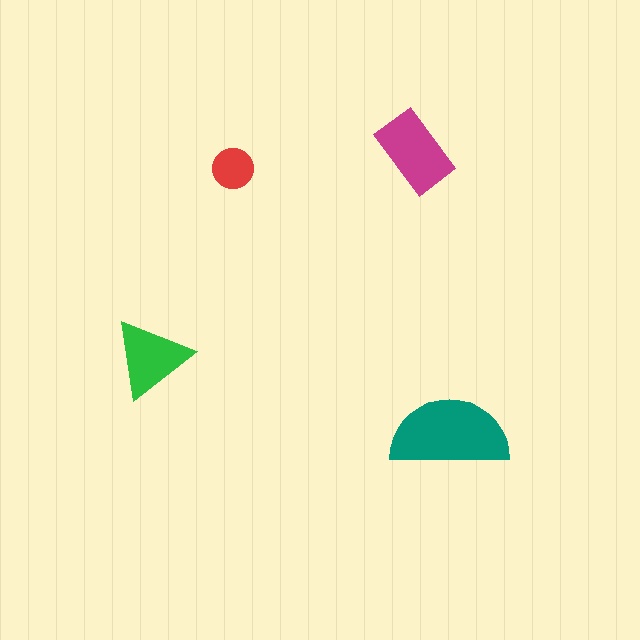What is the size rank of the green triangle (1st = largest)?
3rd.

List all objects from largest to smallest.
The teal semicircle, the magenta rectangle, the green triangle, the red circle.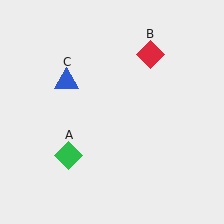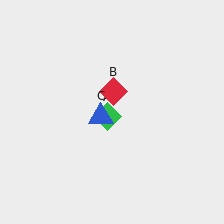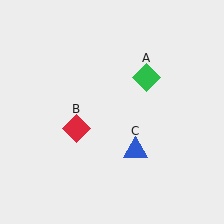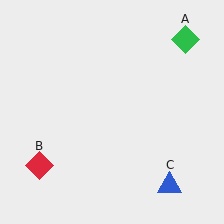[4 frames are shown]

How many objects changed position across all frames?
3 objects changed position: green diamond (object A), red diamond (object B), blue triangle (object C).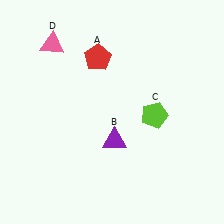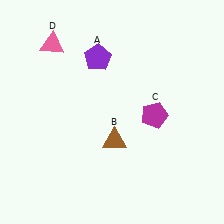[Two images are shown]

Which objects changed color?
A changed from red to purple. B changed from purple to brown. C changed from lime to magenta.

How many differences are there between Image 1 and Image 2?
There are 3 differences between the two images.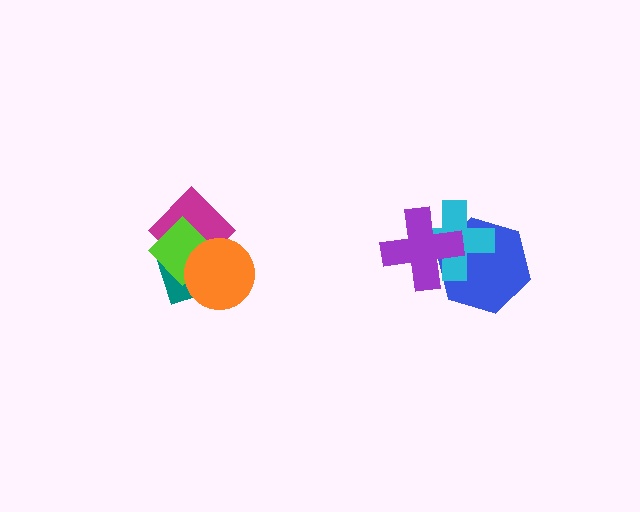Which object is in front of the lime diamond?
The orange circle is in front of the lime diamond.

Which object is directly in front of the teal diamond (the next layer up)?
The magenta diamond is directly in front of the teal diamond.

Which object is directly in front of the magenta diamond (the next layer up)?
The lime diamond is directly in front of the magenta diamond.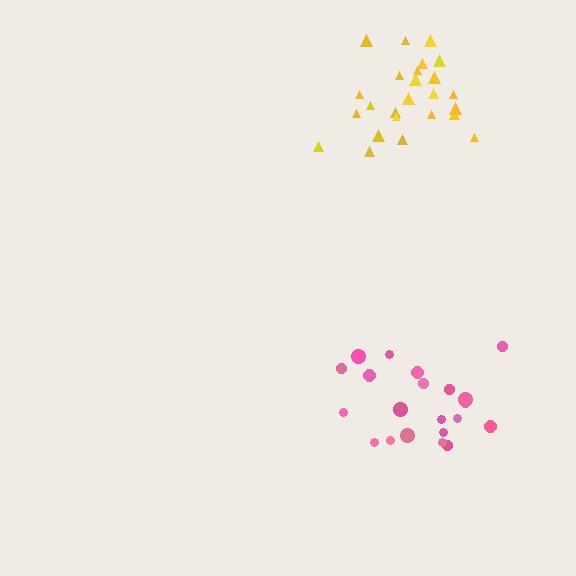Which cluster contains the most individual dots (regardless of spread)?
Yellow (25).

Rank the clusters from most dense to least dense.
yellow, pink.